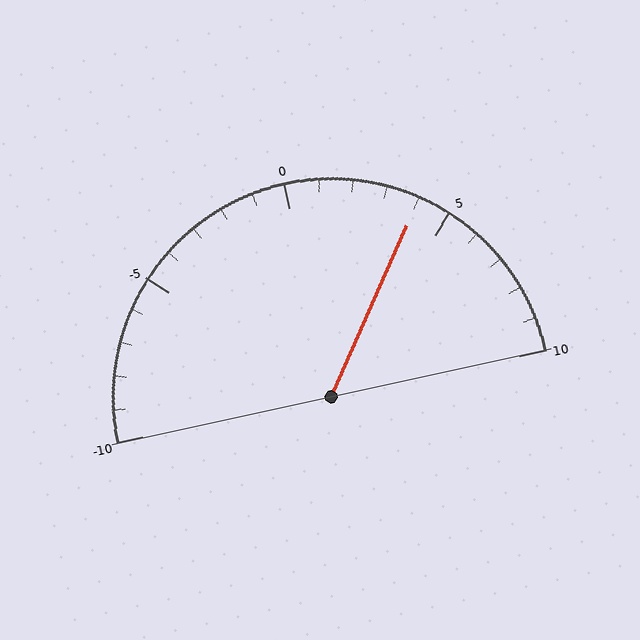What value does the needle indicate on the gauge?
The needle indicates approximately 4.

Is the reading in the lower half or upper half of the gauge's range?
The reading is in the upper half of the range (-10 to 10).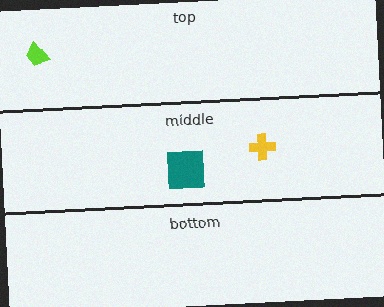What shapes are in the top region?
The lime trapezoid.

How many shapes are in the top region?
1.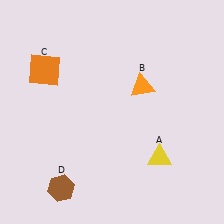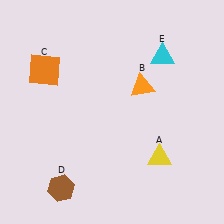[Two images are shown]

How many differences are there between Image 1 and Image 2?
There is 1 difference between the two images.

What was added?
A cyan triangle (E) was added in Image 2.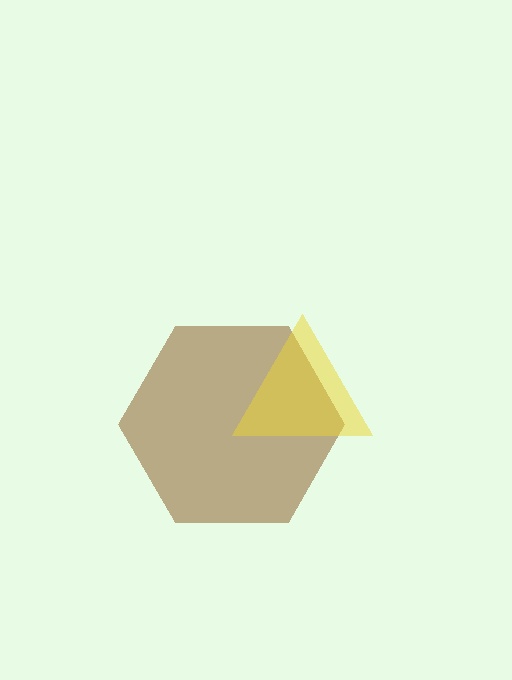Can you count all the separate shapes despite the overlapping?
Yes, there are 2 separate shapes.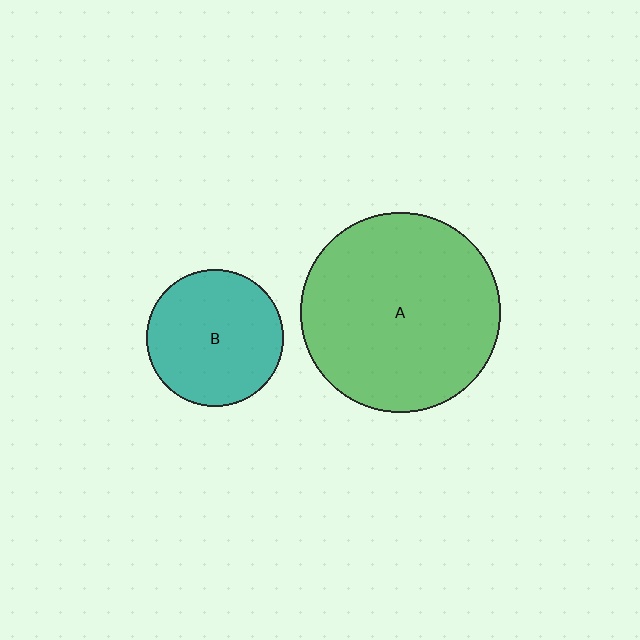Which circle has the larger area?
Circle A (green).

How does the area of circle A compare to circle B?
Approximately 2.1 times.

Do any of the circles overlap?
No, none of the circles overlap.